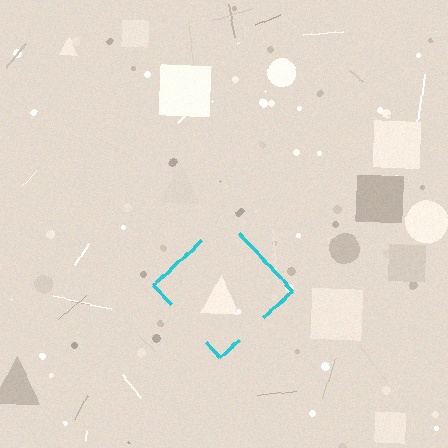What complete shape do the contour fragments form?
The contour fragments form a diamond.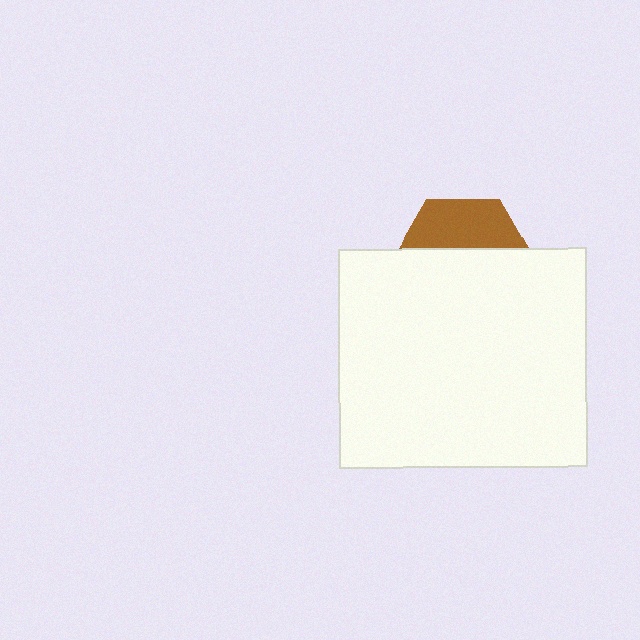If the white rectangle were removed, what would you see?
You would see the complete brown hexagon.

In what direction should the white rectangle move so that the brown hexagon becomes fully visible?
The white rectangle should move down. That is the shortest direction to clear the overlap and leave the brown hexagon fully visible.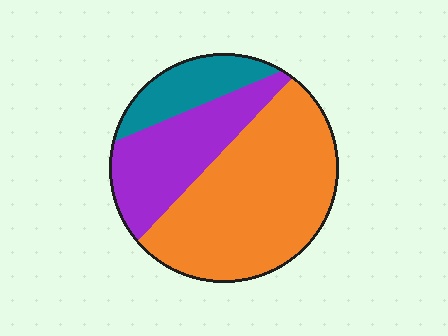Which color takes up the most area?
Orange, at roughly 55%.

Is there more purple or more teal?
Purple.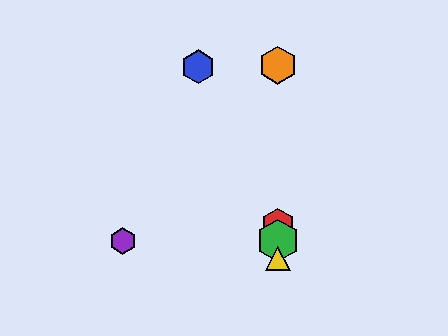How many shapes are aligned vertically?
4 shapes (the red hexagon, the green hexagon, the yellow triangle, the orange hexagon) are aligned vertically.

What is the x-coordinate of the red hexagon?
The red hexagon is at x≈278.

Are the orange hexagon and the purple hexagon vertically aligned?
No, the orange hexagon is at x≈278 and the purple hexagon is at x≈123.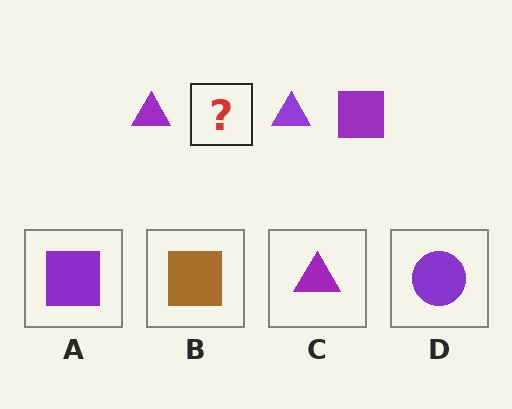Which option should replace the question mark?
Option A.